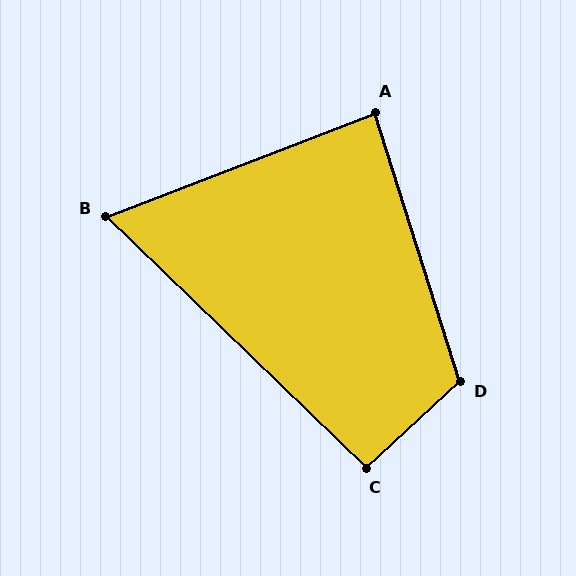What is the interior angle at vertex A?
Approximately 86 degrees (approximately right).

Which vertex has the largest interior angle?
D, at approximately 115 degrees.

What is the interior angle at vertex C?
Approximately 94 degrees (approximately right).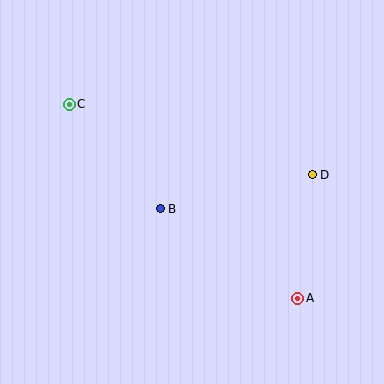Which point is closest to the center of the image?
Point B at (160, 209) is closest to the center.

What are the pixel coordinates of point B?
Point B is at (160, 209).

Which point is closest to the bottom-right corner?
Point A is closest to the bottom-right corner.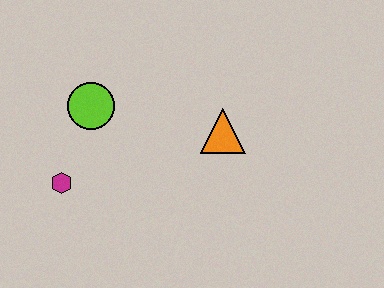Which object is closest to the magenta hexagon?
The lime circle is closest to the magenta hexagon.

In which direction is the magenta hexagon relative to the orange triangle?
The magenta hexagon is to the left of the orange triangle.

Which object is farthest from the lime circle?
The orange triangle is farthest from the lime circle.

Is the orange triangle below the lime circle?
Yes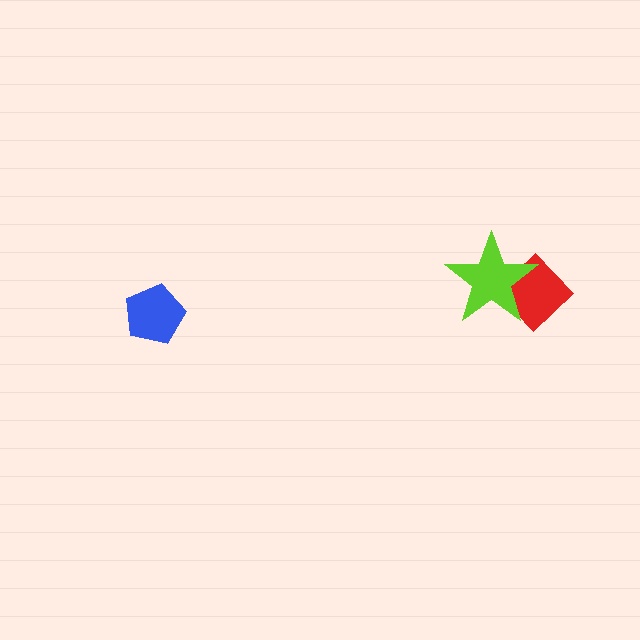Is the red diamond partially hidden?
Yes, it is partially covered by another shape.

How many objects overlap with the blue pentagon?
0 objects overlap with the blue pentagon.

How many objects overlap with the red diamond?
1 object overlaps with the red diamond.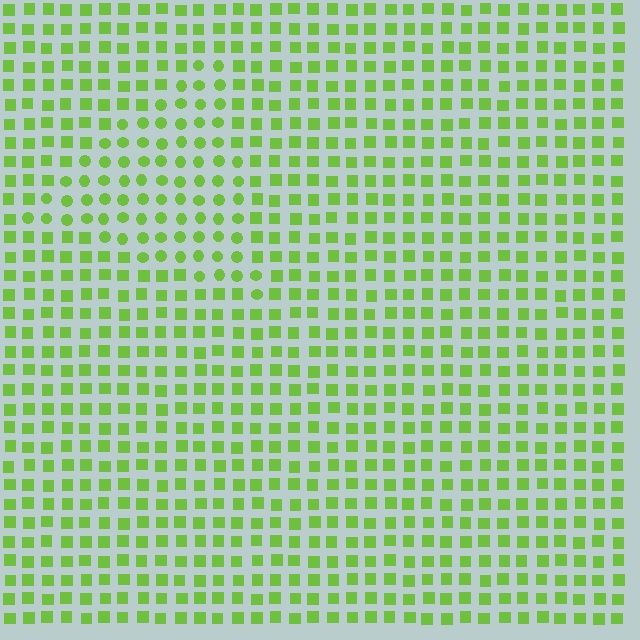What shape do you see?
I see a triangle.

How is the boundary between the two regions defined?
The boundary is defined by a change in element shape: circles inside vs. squares outside. All elements share the same color and spacing.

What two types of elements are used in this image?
The image uses circles inside the triangle region and squares outside it.